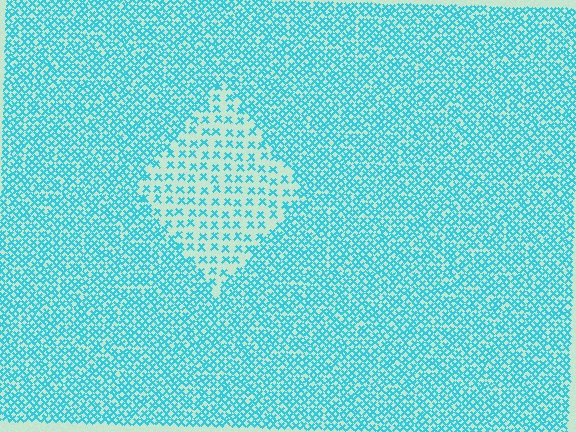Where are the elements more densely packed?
The elements are more densely packed outside the diamond boundary.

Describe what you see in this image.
The image contains small cyan elements arranged at two different densities. A diamond-shaped region is visible where the elements are less densely packed than the surrounding area.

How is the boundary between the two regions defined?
The boundary is defined by a change in element density (approximately 2.3x ratio). All elements are the same color, size, and shape.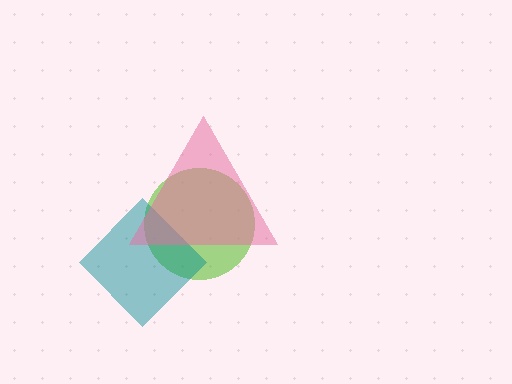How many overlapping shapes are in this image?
There are 3 overlapping shapes in the image.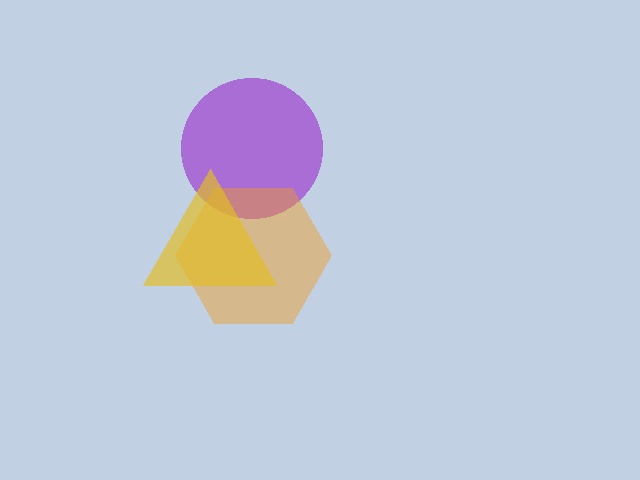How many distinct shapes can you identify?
There are 3 distinct shapes: a purple circle, an orange hexagon, a yellow triangle.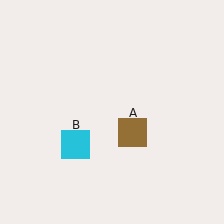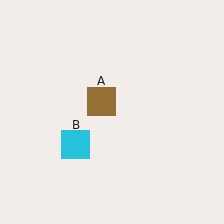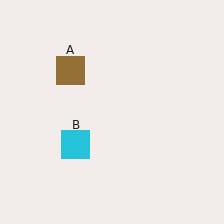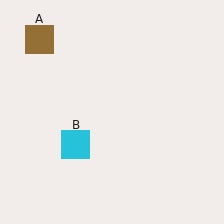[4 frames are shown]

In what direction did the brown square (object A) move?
The brown square (object A) moved up and to the left.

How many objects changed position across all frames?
1 object changed position: brown square (object A).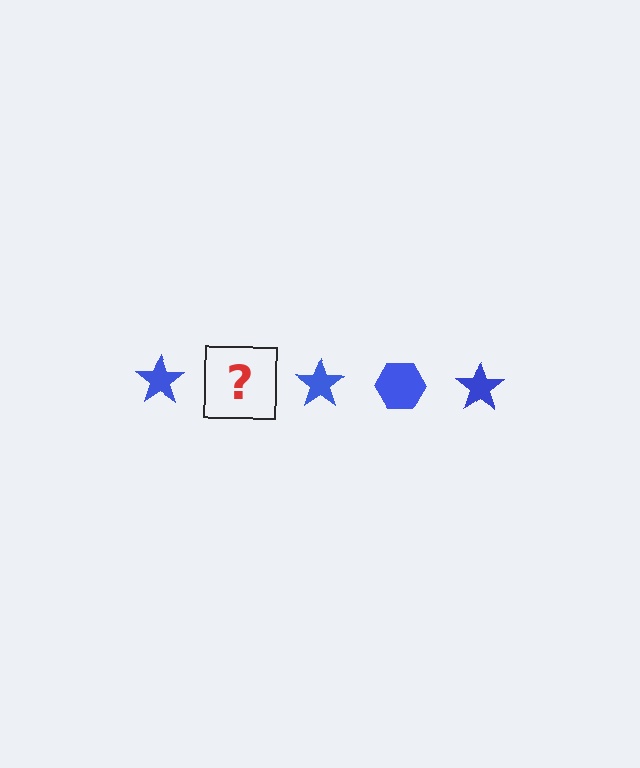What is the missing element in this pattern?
The missing element is a blue hexagon.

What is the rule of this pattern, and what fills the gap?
The rule is that the pattern cycles through star, hexagon shapes in blue. The gap should be filled with a blue hexagon.